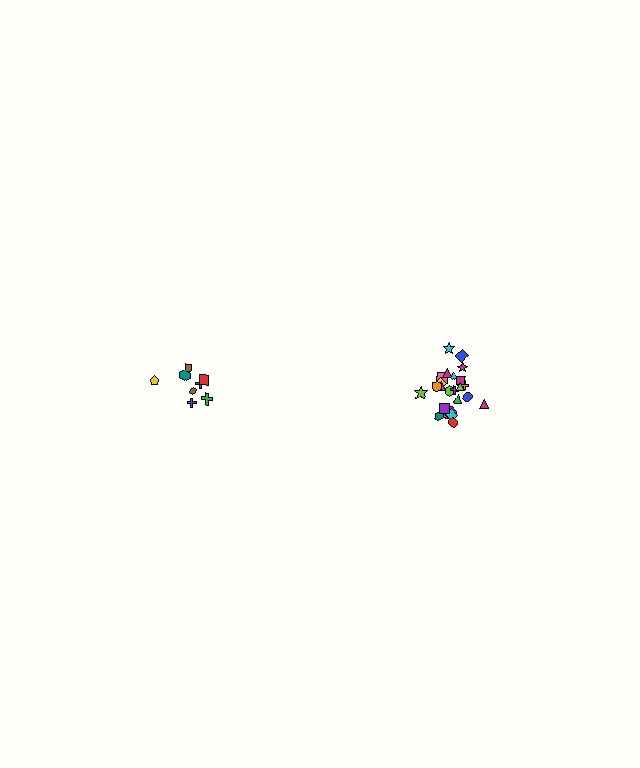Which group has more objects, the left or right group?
The right group.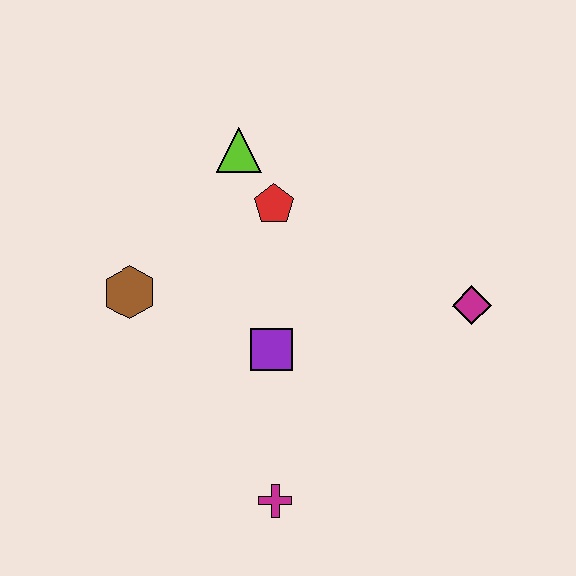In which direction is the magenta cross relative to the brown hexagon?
The magenta cross is below the brown hexagon.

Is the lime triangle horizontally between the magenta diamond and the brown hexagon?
Yes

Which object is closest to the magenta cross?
The purple square is closest to the magenta cross.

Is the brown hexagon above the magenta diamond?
Yes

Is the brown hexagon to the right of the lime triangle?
No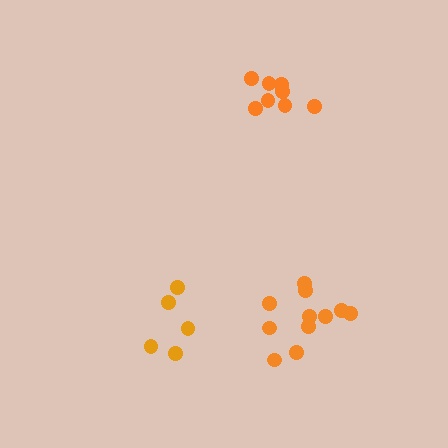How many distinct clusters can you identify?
There are 3 distinct clusters.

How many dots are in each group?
Group 1: 5 dots, Group 2: 8 dots, Group 3: 11 dots (24 total).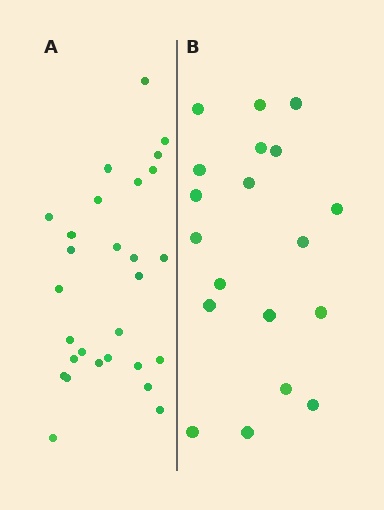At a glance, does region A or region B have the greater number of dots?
Region A (the left region) has more dots.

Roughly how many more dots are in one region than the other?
Region A has roughly 8 or so more dots than region B.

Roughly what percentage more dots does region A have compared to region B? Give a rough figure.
About 45% more.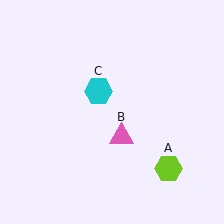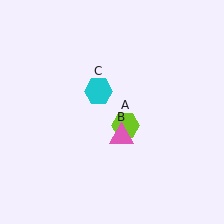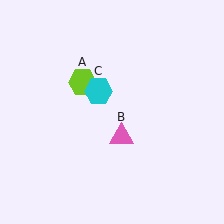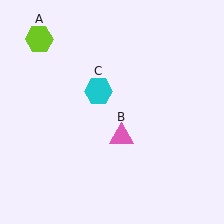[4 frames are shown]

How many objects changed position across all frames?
1 object changed position: lime hexagon (object A).